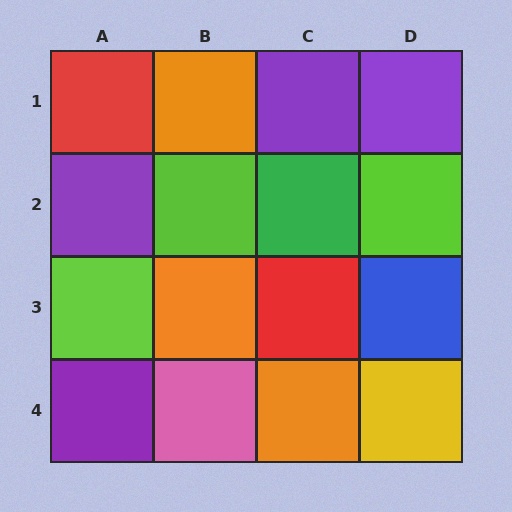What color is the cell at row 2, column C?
Green.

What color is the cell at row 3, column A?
Lime.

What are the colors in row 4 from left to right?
Purple, pink, orange, yellow.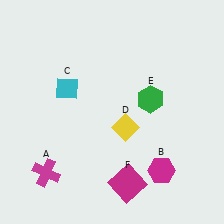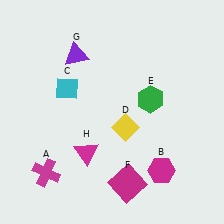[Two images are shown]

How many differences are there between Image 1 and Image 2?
There are 2 differences between the two images.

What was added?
A purple triangle (G), a magenta triangle (H) were added in Image 2.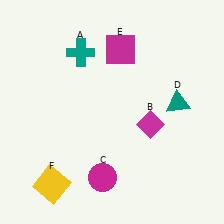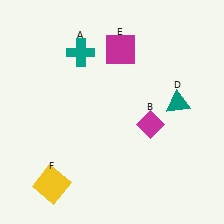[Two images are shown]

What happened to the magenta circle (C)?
The magenta circle (C) was removed in Image 2. It was in the bottom-left area of Image 1.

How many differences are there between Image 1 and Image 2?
There is 1 difference between the two images.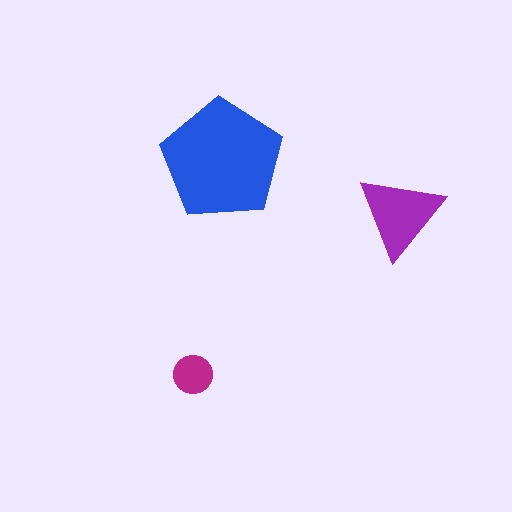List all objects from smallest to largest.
The magenta circle, the purple triangle, the blue pentagon.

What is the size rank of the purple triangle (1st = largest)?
2nd.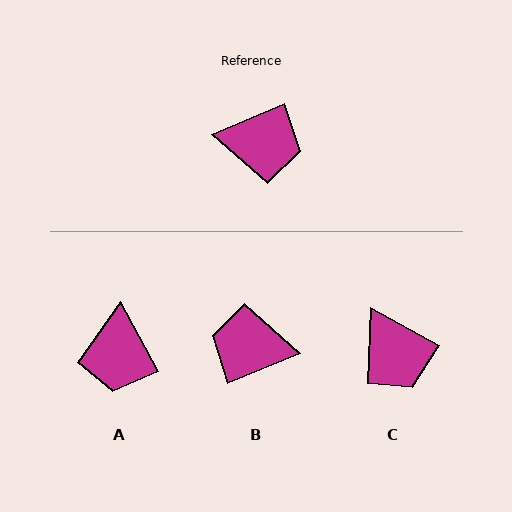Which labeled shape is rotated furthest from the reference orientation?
B, about 179 degrees away.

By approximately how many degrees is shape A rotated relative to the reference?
Approximately 84 degrees clockwise.